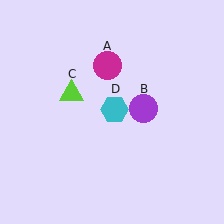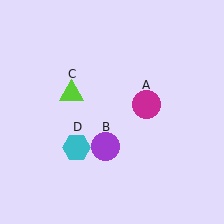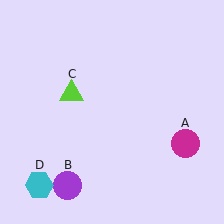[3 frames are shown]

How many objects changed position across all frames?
3 objects changed position: magenta circle (object A), purple circle (object B), cyan hexagon (object D).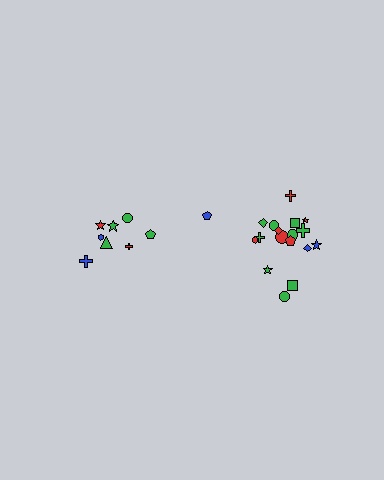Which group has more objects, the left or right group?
The right group.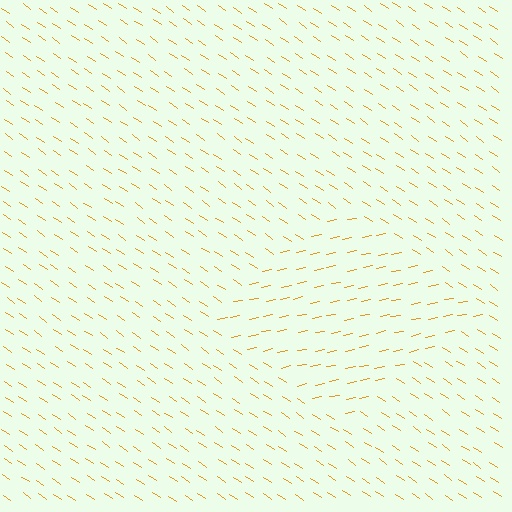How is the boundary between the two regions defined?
The boundary is defined purely by a change in line orientation (approximately 45 degrees difference). All lines are the same color and thickness.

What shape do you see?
I see a diamond.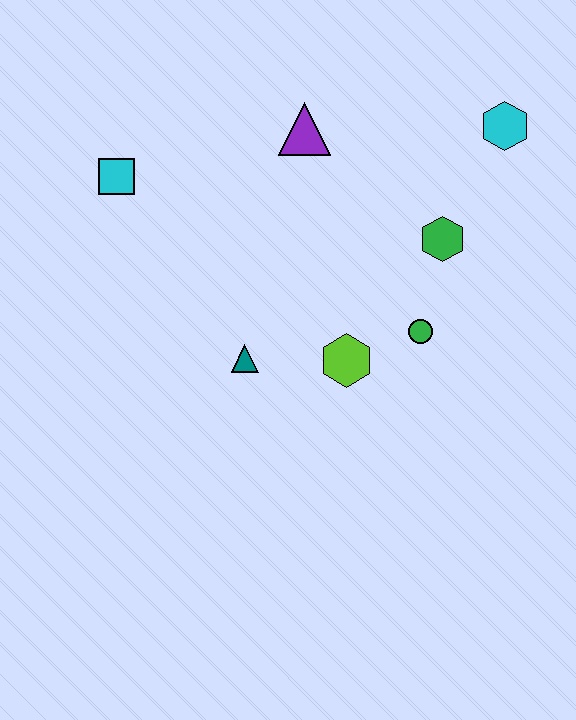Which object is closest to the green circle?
The lime hexagon is closest to the green circle.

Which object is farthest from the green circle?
The cyan square is farthest from the green circle.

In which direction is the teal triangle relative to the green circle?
The teal triangle is to the left of the green circle.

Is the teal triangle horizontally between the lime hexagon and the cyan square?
Yes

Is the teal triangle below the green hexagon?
Yes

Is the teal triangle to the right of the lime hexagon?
No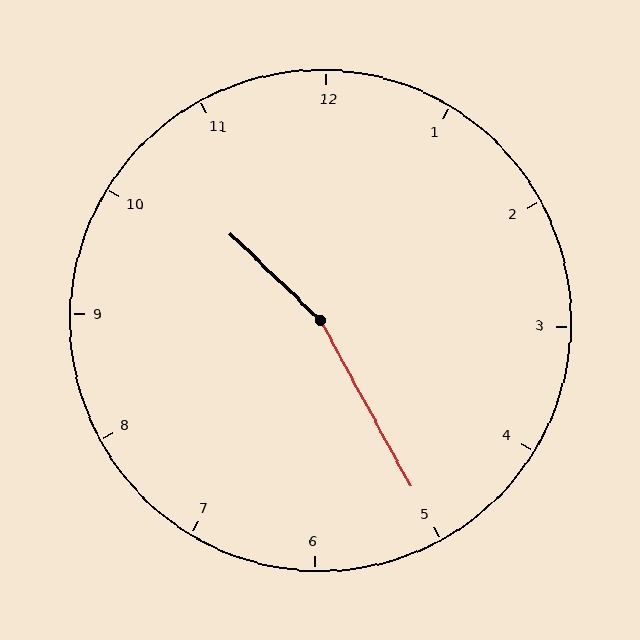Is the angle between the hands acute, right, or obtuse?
It is obtuse.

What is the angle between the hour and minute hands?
Approximately 162 degrees.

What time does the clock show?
10:25.